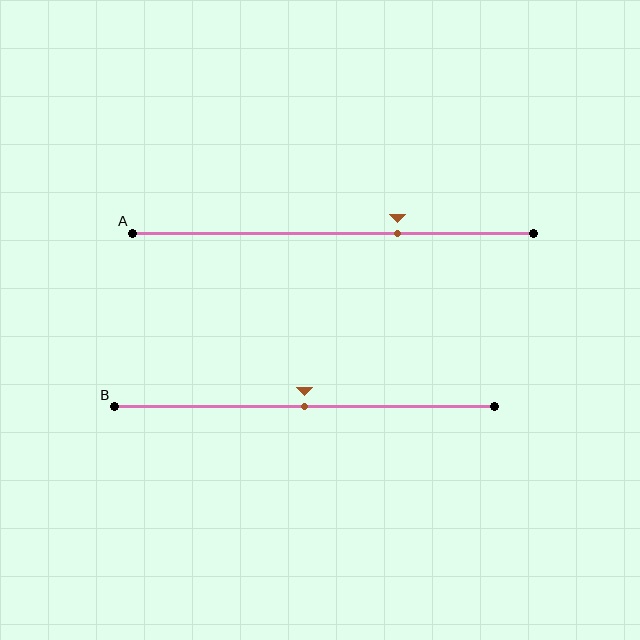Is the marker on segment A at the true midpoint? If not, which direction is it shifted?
No, the marker on segment A is shifted to the right by about 16% of the segment length.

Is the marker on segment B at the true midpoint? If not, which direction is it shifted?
Yes, the marker on segment B is at the true midpoint.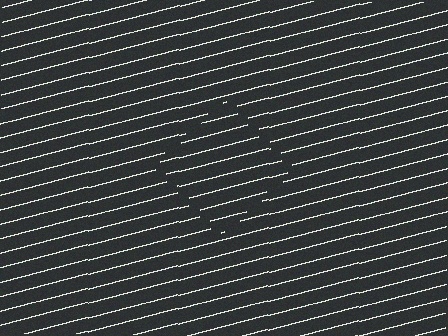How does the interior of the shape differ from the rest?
The interior of the shape contains the same grating, shifted by half a period — the contour is defined by the phase discontinuity where line-ends from the inner and outer gratings abut.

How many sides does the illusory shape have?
4 sides — the line-ends trace a square.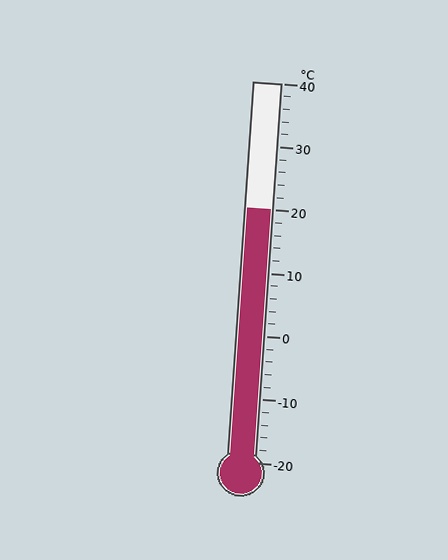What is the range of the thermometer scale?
The thermometer scale ranges from -20°C to 40°C.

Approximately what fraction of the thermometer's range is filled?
The thermometer is filled to approximately 65% of its range.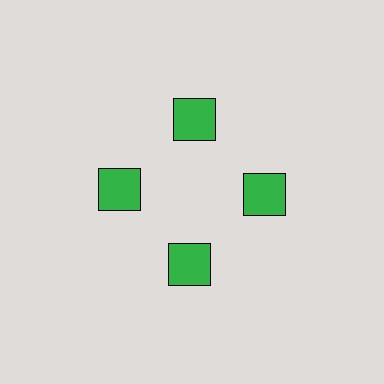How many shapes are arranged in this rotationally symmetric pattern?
There are 4 shapes, arranged in 4 groups of 1.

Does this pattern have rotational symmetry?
Yes, this pattern has 4-fold rotational symmetry. It looks the same after rotating 90 degrees around the center.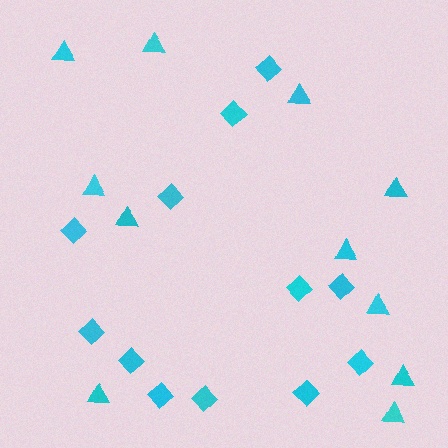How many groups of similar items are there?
There are 2 groups: one group of diamonds (12) and one group of triangles (11).